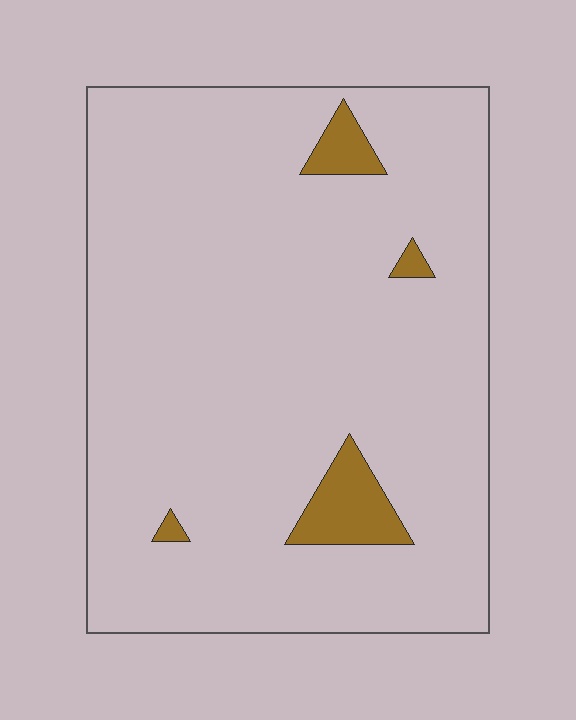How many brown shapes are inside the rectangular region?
4.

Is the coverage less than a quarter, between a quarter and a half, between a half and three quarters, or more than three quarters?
Less than a quarter.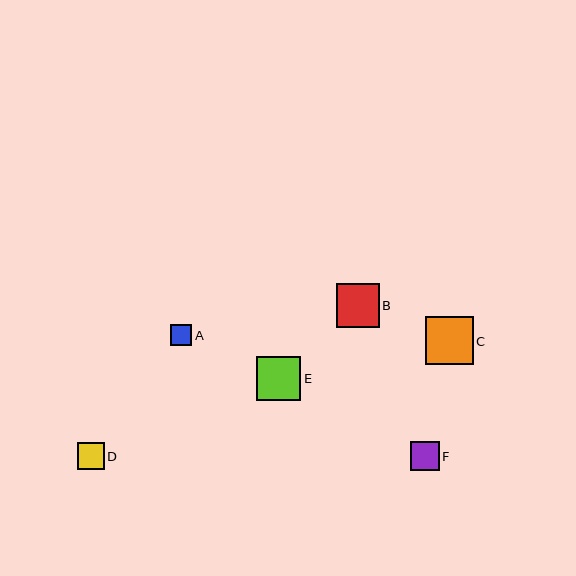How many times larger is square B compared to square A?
Square B is approximately 2.0 times the size of square A.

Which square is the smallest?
Square A is the smallest with a size of approximately 21 pixels.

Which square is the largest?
Square C is the largest with a size of approximately 47 pixels.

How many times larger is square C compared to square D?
Square C is approximately 1.8 times the size of square D.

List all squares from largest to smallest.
From largest to smallest: C, E, B, F, D, A.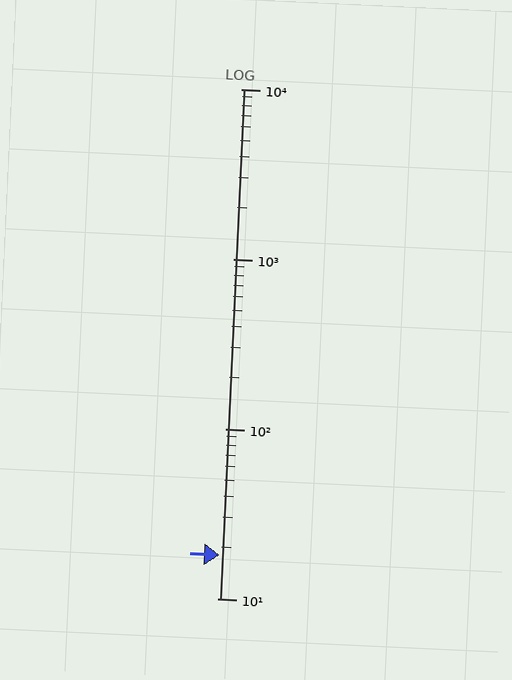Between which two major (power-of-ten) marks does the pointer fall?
The pointer is between 10 and 100.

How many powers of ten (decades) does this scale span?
The scale spans 3 decades, from 10 to 10000.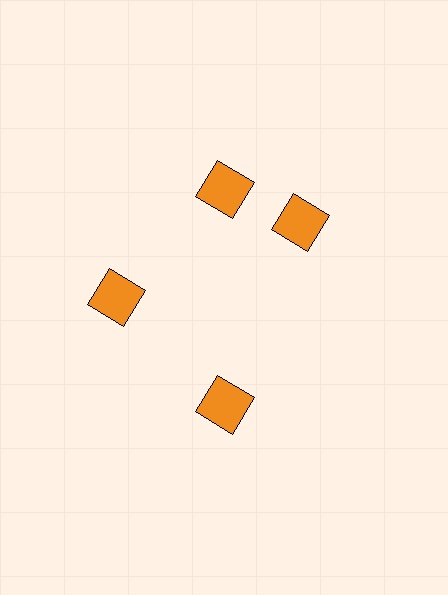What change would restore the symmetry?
The symmetry would be restored by rotating it back into even spacing with its neighbors so that all 4 squares sit at equal angles and equal distance from the center.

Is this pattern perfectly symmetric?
No. The 4 orange squares are arranged in a ring, but one element near the 3 o'clock position is rotated out of alignment along the ring, breaking the 4-fold rotational symmetry.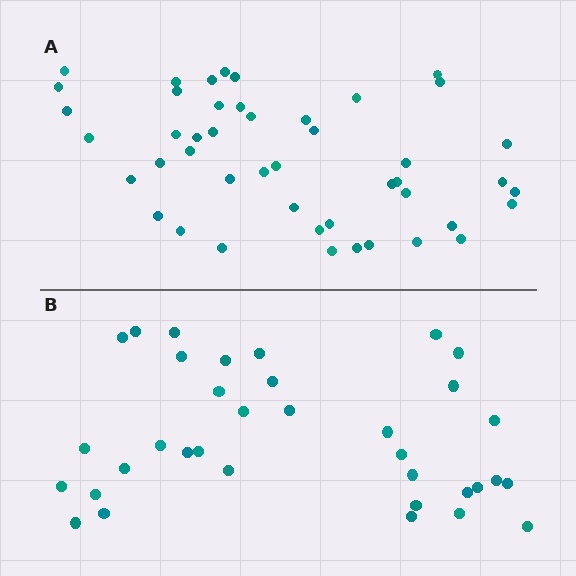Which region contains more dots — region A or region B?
Region A (the top region) has more dots.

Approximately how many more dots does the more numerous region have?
Region A has roughly 12 or so more dots than region B.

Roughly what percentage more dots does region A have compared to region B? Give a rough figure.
About 30% more.